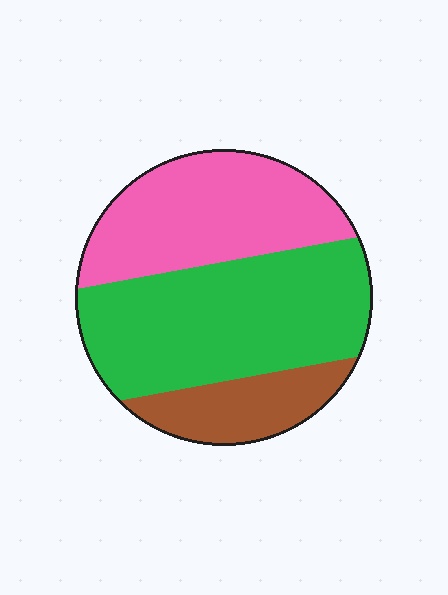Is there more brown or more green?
Green.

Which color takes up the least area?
Brown, at roughly 15%.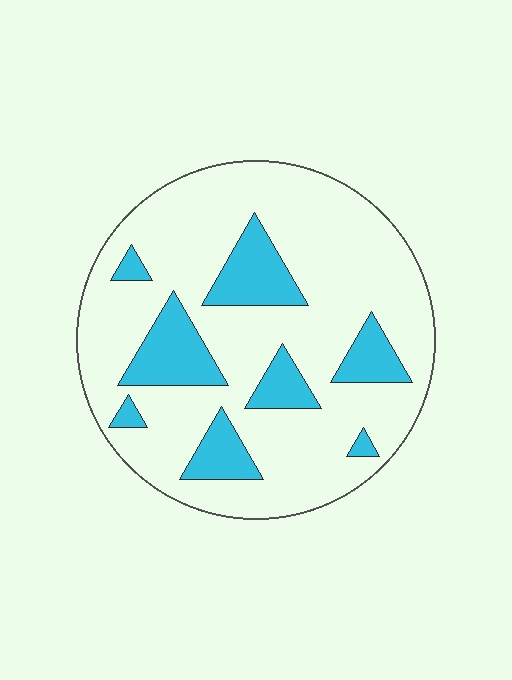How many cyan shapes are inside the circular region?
8.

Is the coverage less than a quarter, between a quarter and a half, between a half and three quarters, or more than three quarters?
Less than a quarter.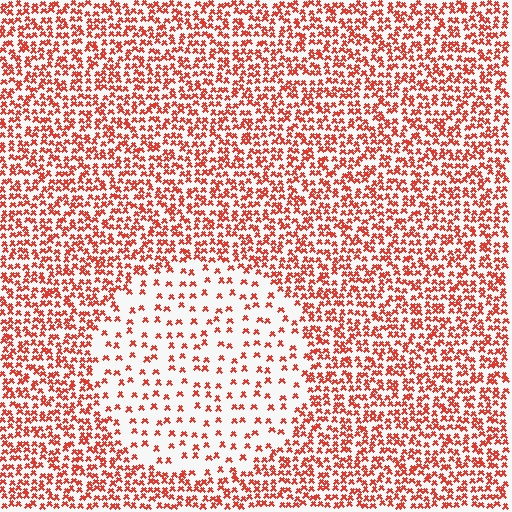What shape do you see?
I see a circle.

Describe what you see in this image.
The image contains small red elements arranged at two different densities. A circle-shaped region is visible where the elements are less densely packed than the surrounding area.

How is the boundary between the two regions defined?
The boundary is defined by a change in element density (approximately 2.7x ratio). All elements are the same color, size, and shape.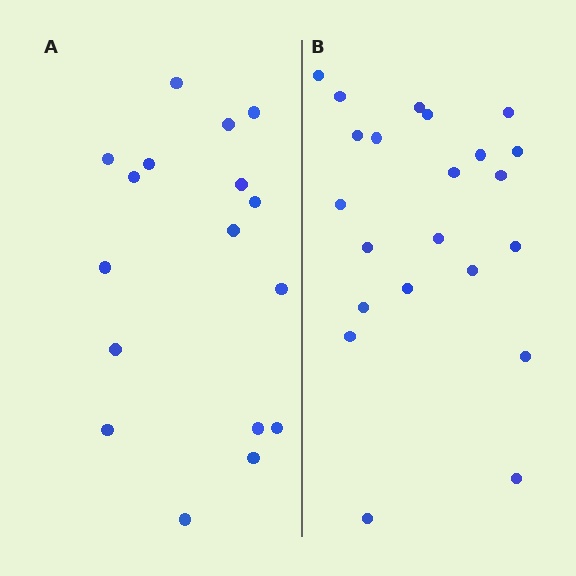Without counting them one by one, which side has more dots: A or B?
Region B (the right region) has more dots.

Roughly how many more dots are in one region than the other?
Region B has about 5 more dots than region A.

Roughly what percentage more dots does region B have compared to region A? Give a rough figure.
About 30% more.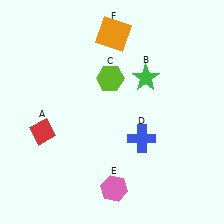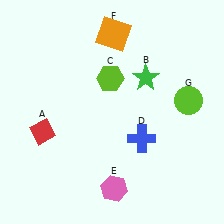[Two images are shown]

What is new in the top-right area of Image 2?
A lime circle (G) was added in the top-right area of Image 2.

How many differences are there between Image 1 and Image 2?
There is 1 difference between the two images.